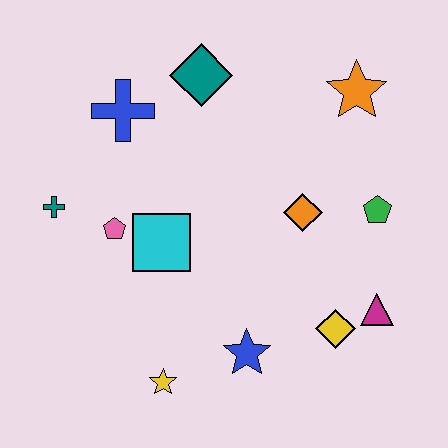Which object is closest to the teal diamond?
The blue cross is closest to the teal diamond.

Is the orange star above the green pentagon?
Yes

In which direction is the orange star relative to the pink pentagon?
The orange star is to the right of the pink pentagon.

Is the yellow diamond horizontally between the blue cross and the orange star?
Yes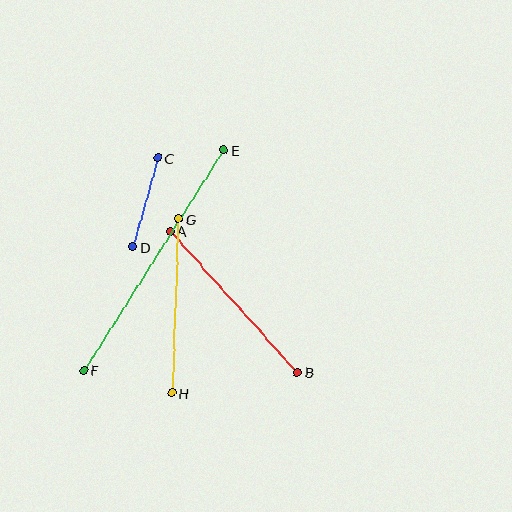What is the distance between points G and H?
The distance is approximately 174 pixels.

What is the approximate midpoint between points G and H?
The midpoint is at approximately (175, 306) pixels.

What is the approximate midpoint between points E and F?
The midpoint is at approximately (154, 260) pixels.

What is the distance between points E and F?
The distance is approximately 261 pixels.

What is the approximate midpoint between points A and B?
The midpoint is at approximately (234, 302) pixels.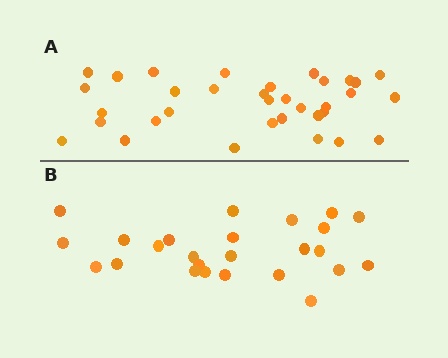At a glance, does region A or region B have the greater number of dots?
Region A (the top region) has more dots.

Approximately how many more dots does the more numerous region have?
Region A has roughly 8 or so more dots than region B.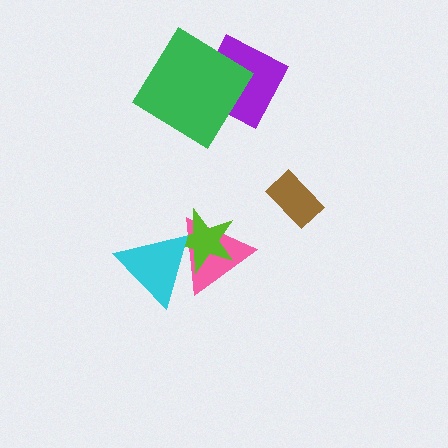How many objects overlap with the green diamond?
1 object overlaps with the green diamond.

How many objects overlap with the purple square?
1 object overlaps with the purple square.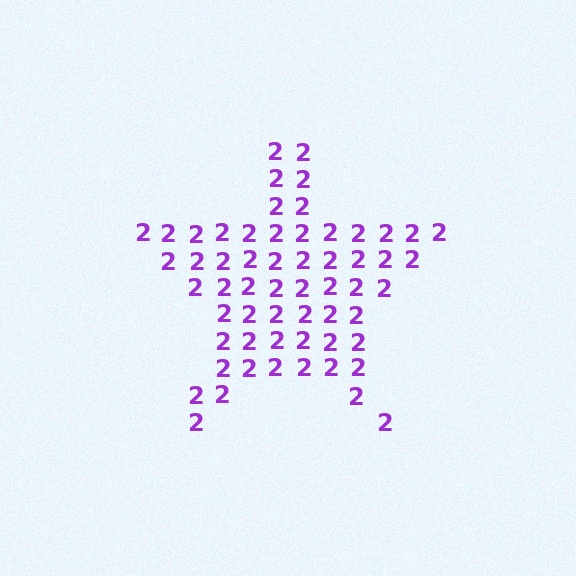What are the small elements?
The small elements are digit 2's.